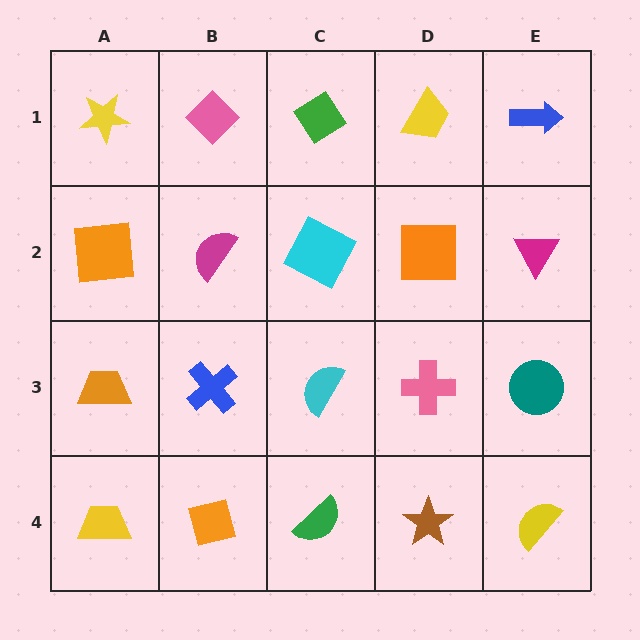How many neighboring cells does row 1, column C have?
3.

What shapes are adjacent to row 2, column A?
A yellow star (row 1, column A), an orange trapezoid (row 3, column A), a magenta semicircle (row 2, column B).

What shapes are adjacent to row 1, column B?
A magenta semicircle (row 2, column B), a yellow star (row 1, column A), a green diamond (row 1, column C).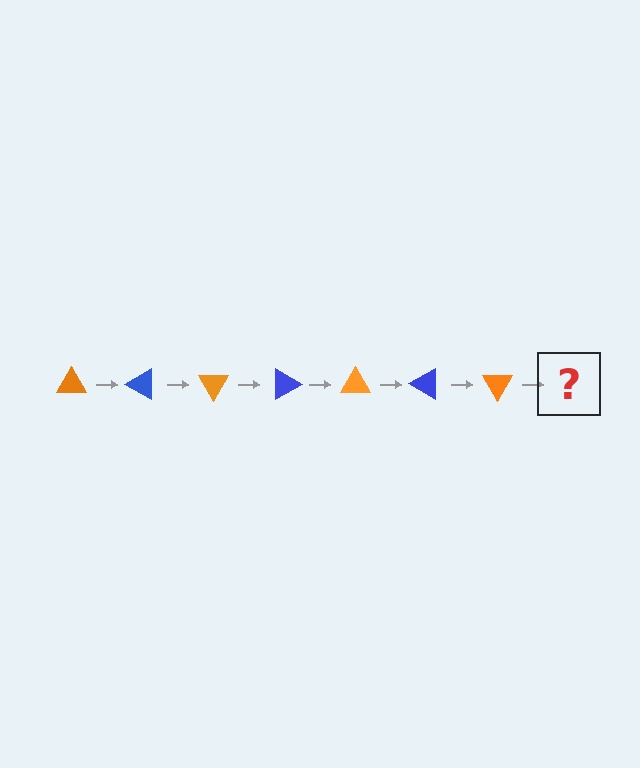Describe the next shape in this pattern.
It should be a blue triangle, rotated 210 degrees from the start.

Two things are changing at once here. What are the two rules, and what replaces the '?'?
The two rules are that it rotates 30 degrees each step and the color cycles through orange and blue. The '?' should be a blue triangle, rotated 210 degrees from the start.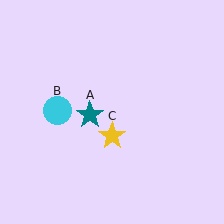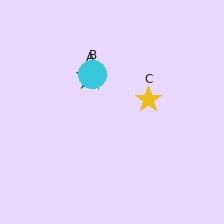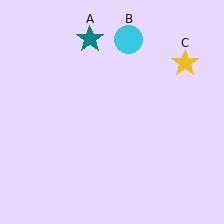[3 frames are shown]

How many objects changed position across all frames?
3 objects changed position: teal star (object A), cyan circle (object B), yellow star (object C).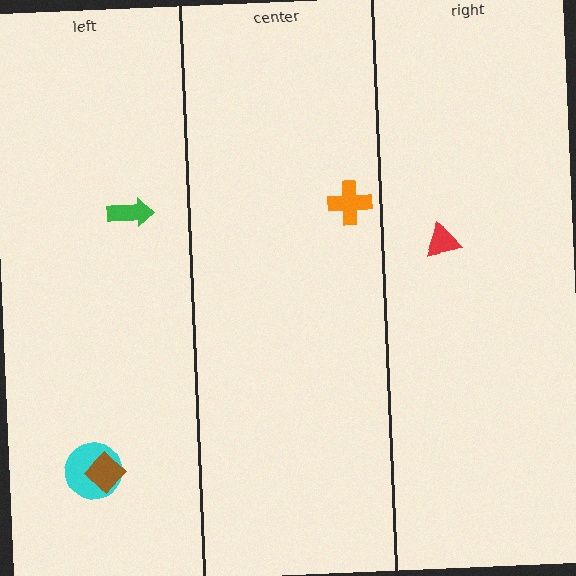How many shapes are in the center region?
1.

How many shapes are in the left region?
3.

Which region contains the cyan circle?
The left region.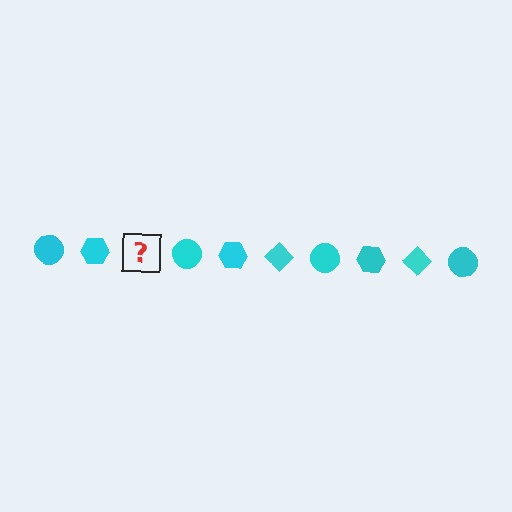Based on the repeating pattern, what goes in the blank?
The blank should be a cyan diamond.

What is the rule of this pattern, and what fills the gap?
The rule is that the pattern cycles through circle, hexagon, diamond shapes in cyan. The gap should be filled with a cyan diamond.